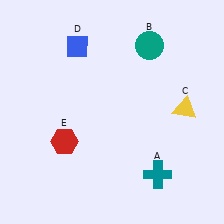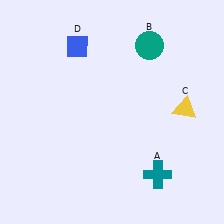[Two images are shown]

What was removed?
The red hexagon (E) was removed in Image 2.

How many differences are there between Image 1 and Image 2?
There is 1 difference between the two images.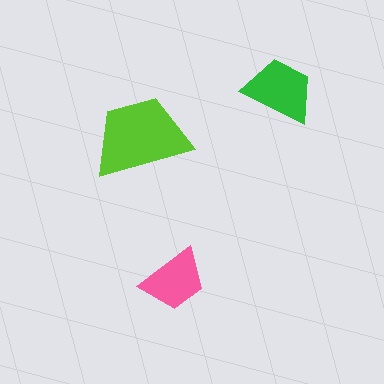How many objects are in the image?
There are 3 objects in the image.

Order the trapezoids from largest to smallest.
the lime one, the green one, the pink one.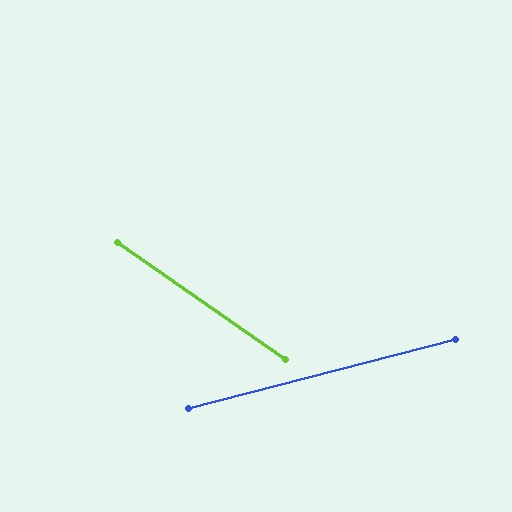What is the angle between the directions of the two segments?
Approximately 49 degrees.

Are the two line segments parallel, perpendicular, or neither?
Neither parallel nor perpendicular — they differ by about 49°.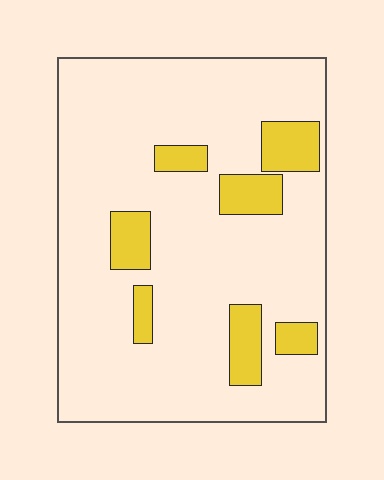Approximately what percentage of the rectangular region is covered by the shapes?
Approximately 15%.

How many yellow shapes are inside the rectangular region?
7.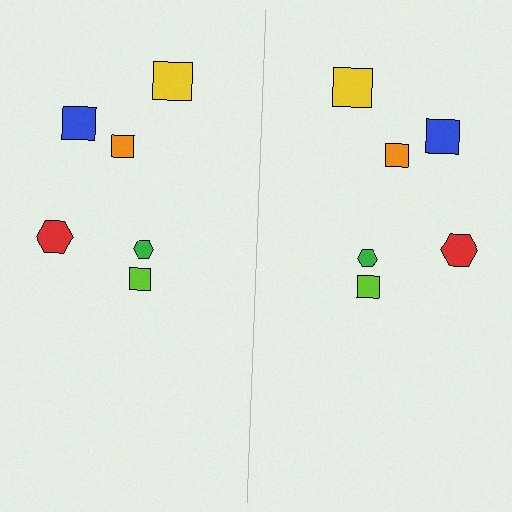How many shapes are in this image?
There are 12 shapes in this image.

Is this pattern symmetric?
Yes, this pattern has bilateral (reflection) symmetry.